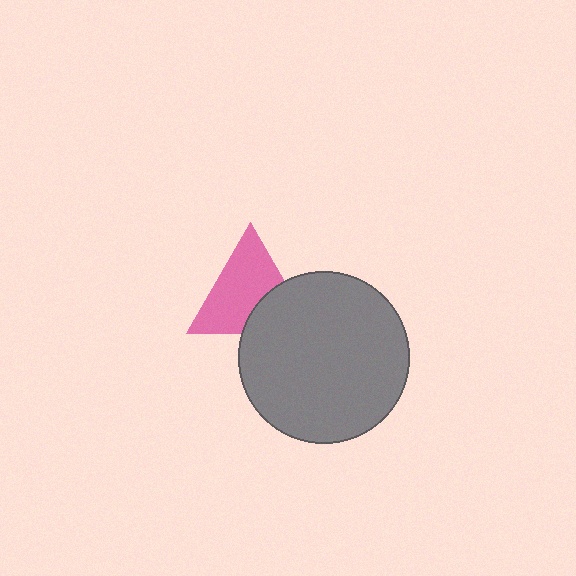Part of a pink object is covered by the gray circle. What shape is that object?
It is a triangle.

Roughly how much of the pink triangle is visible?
Most of it is visible (roughly 69%).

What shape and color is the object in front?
The object in front is a gray circle.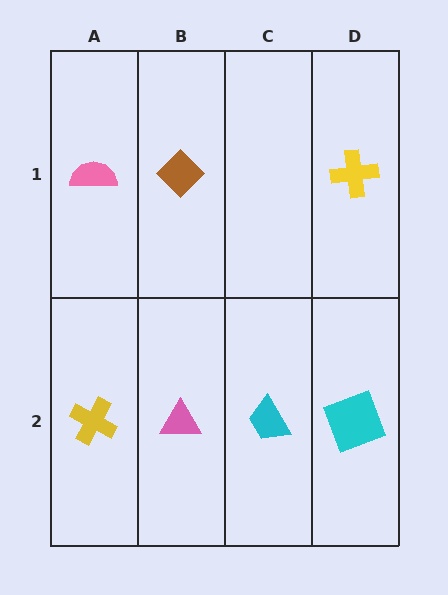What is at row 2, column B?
A pink triangle.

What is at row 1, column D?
A yellow cross.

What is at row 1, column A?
A pink semicircle.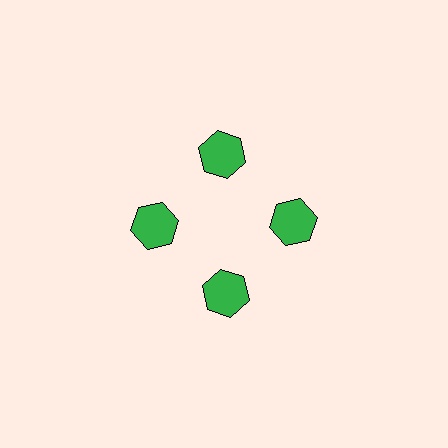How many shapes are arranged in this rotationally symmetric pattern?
There are 4 shapes, arranged in 4 groups of 1.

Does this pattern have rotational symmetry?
Yes, this pattern has 4-fold rotational symmetry. It looks the same after rotating 90 degrees around the center.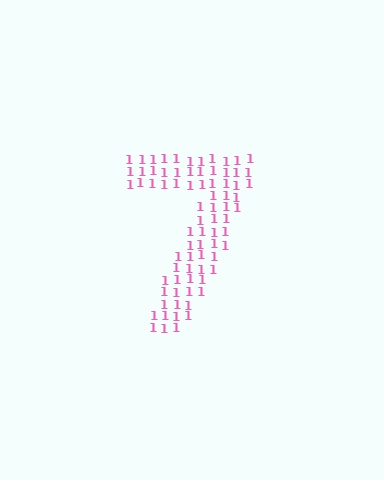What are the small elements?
The small elements are digit 1's.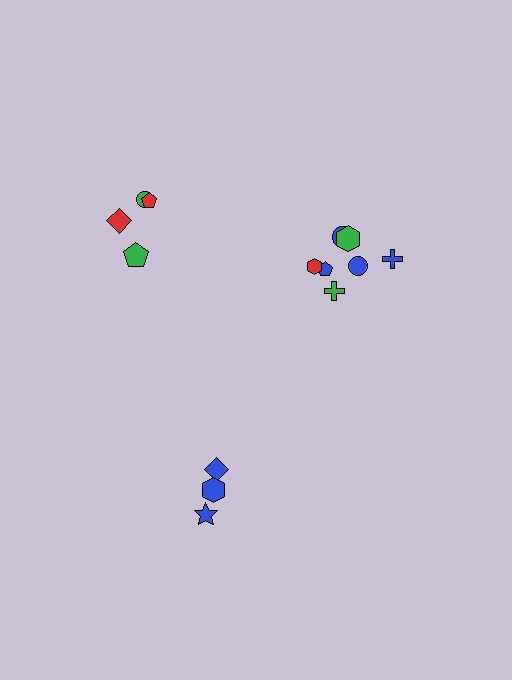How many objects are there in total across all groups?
There are 15 objects.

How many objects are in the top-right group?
There are 8 objects.